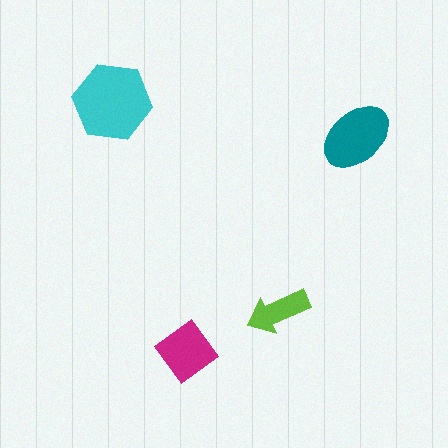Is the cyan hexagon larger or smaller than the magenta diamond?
Larger.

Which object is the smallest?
The lime arrow.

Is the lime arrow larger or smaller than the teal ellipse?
Smaller.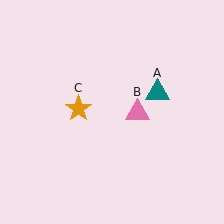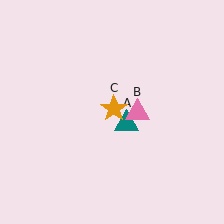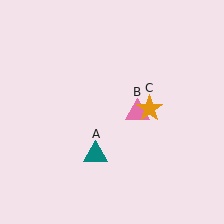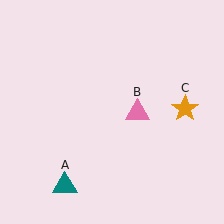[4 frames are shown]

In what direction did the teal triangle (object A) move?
The teal triangle (object A) moved down and to the left.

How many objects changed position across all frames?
2 objects changed position: teal triangle (object A), orange star (object C).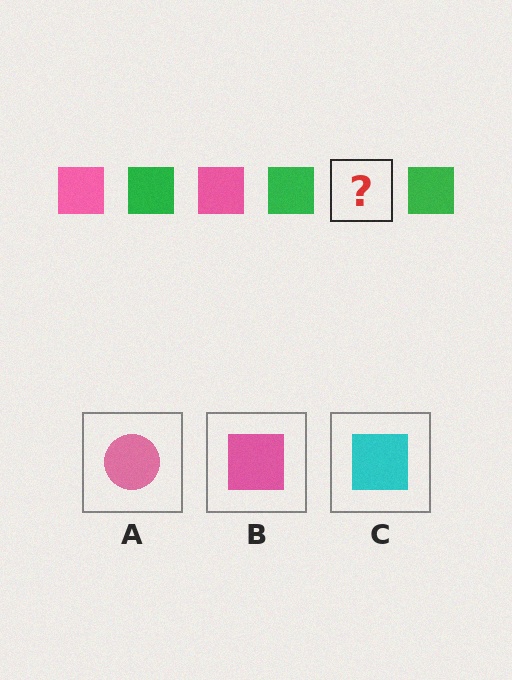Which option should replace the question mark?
Option B.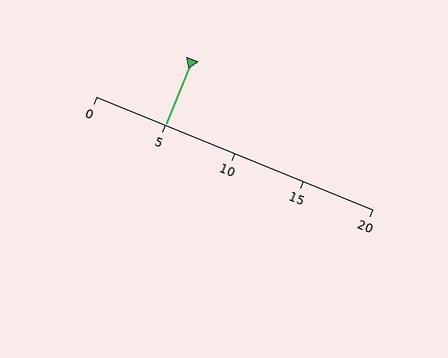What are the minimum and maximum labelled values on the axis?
The axis runs from 0 to 20.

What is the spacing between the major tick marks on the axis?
The major ticks are spaced 5 apart.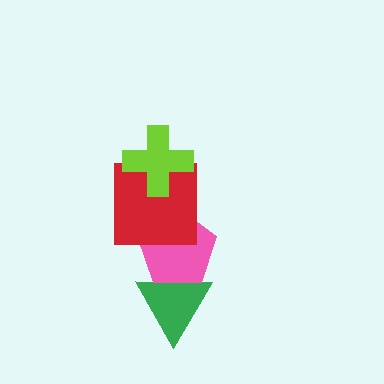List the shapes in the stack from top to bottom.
From top to bottom: the lime cross, the red square, the pink pentagon, the green triangle.